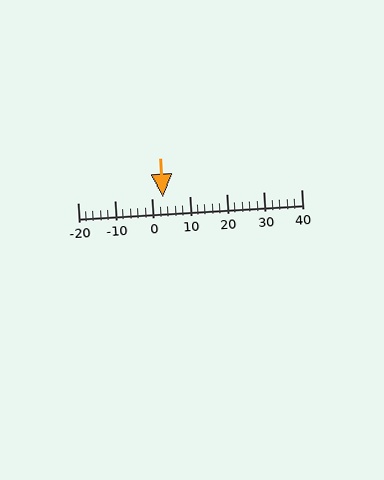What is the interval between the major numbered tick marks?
The major tick marks are spaced 10 units apart.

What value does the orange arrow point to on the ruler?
The orange arrow points to approximately 3.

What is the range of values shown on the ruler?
The ruler shows values from -20 to 40.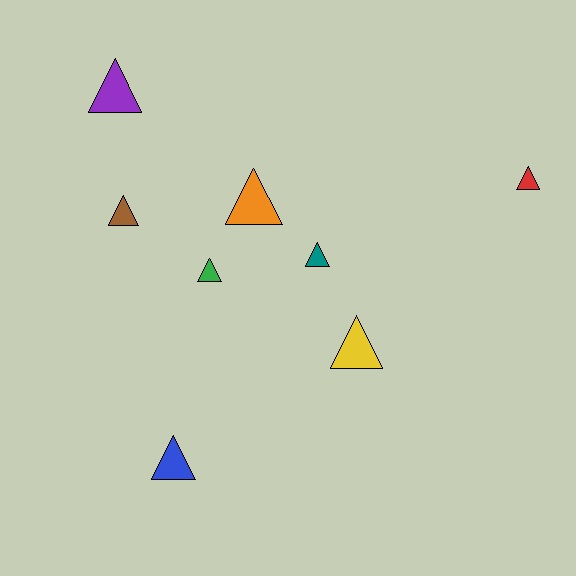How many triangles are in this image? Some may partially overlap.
There are 8 triangles.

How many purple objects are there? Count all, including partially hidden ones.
There is 1 purple object.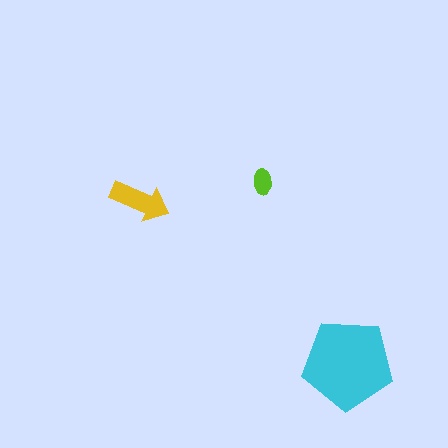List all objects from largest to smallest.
The cyan pentagon, the yellow arrow, the lime ellipse.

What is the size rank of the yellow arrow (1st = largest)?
2nd.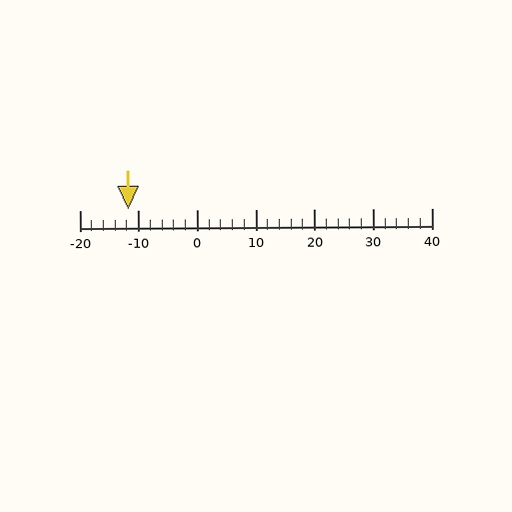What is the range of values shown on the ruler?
The ruler shows values from -20 to 40.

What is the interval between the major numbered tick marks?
The major tick marks are spaced 10 units apart.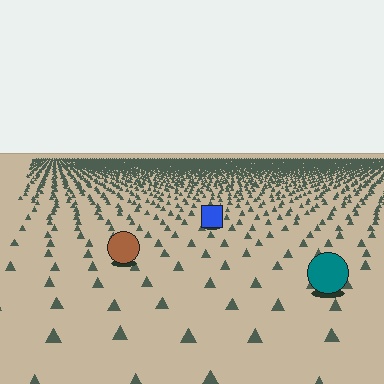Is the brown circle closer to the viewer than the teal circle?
No. The teal circle is closer — you can tell from the texture gradient: the ground texture is coarser near it.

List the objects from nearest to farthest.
From nearest to farthest: the teal circle, the brown circle, the blue square.